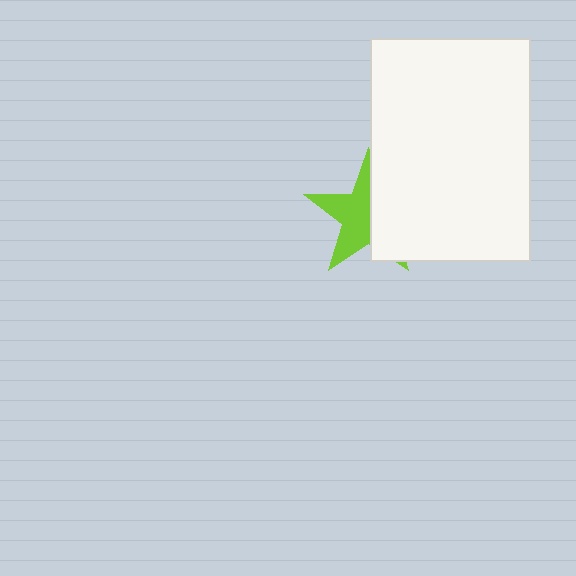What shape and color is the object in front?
The object in front is a white rectangle.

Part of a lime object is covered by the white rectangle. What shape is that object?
It is a star.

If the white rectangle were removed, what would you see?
You would see the complete lime star.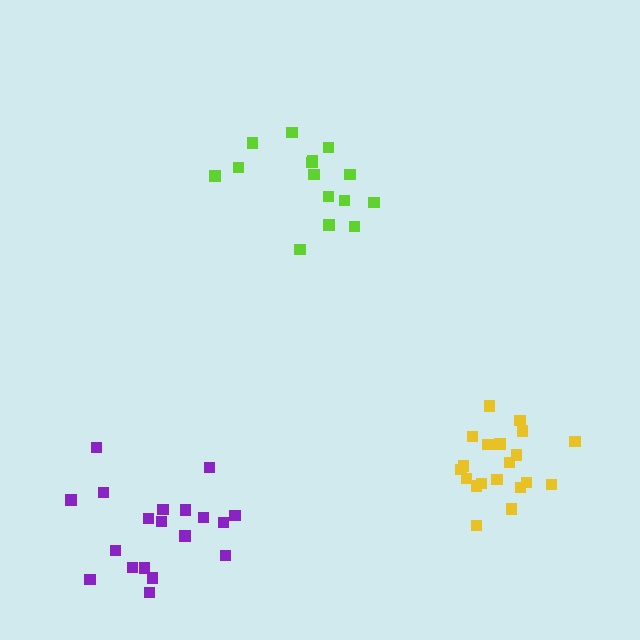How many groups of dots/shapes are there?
There are 3 groups.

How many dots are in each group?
Group 1: 19 dots, Group 2: 15 dots, Group 3: 20 dots (54 total).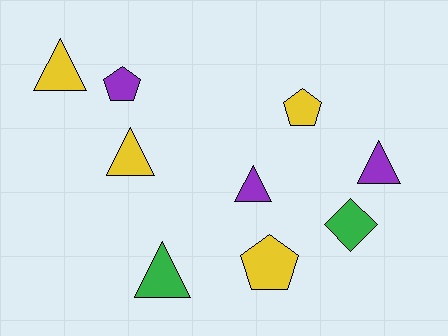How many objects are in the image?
There are 9 objects.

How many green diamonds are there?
There is 1 green diamond.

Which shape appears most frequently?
Triangle, with 5 objects.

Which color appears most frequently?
Yellow, with 4 objects.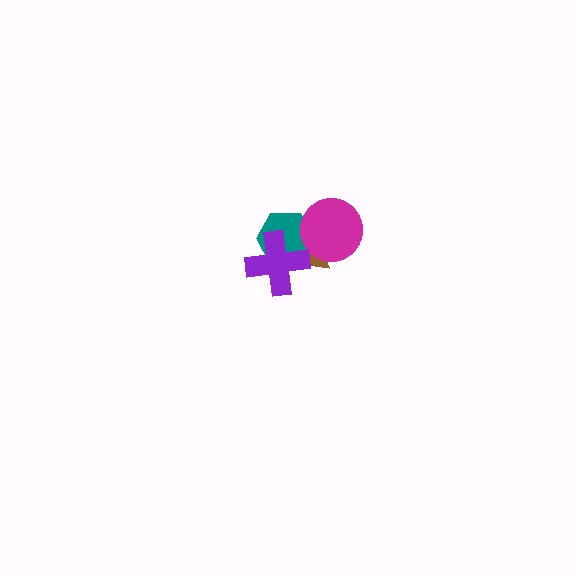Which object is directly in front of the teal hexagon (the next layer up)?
The magenta circle is directly in front of the teal hexagon.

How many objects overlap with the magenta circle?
2 objects overlap with the magenta circle.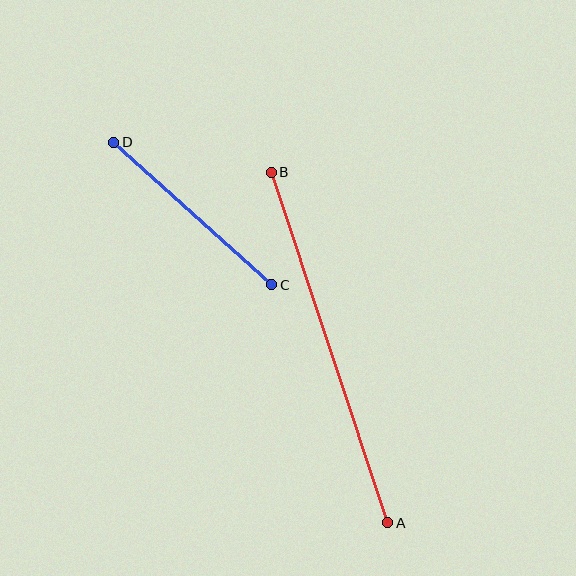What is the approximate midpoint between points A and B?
The midpoint is at approximately (330, 347) pixels.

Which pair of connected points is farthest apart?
Points A and B are farthest apart.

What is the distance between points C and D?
The distance is approximately 213 pixels.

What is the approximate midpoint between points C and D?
The midpoint is at approximately (193, 214) pixels.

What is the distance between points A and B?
The distance is approximately 370 pixels.